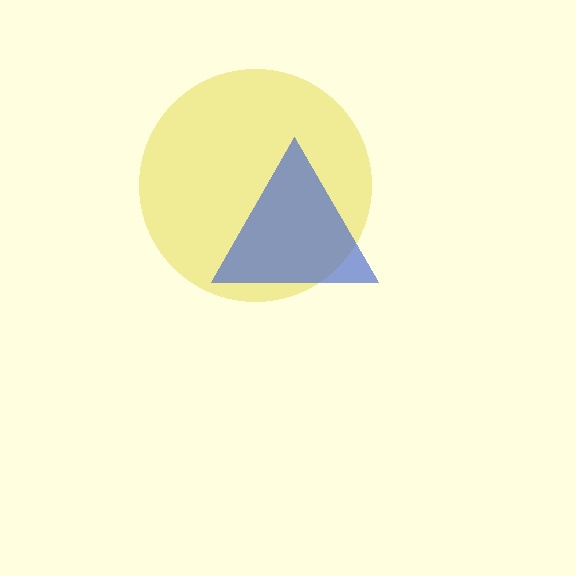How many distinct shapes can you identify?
There are 2 distinct shapes: a yellow circle, a blue triangle.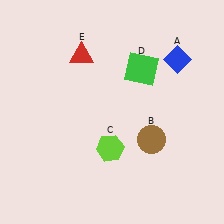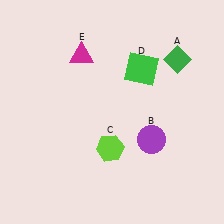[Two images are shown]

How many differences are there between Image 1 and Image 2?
There are 3 differences between the two images.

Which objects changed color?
A changed from blue to green. B changed from brown to purple. E changed from red to magenta.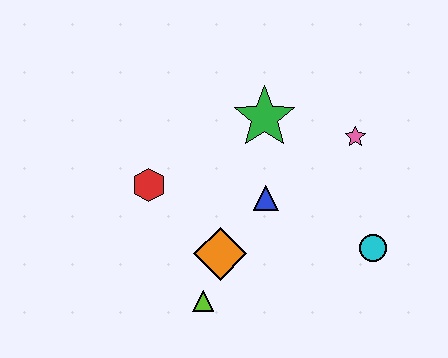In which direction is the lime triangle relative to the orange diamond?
The lime triangle is below the orange diamond.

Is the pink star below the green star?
Yes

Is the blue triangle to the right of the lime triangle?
Yes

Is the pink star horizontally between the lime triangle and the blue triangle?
No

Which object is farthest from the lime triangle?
The pink star is farthest from the lime triangle.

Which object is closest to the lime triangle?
The orange diamond is closest to the lime triangle.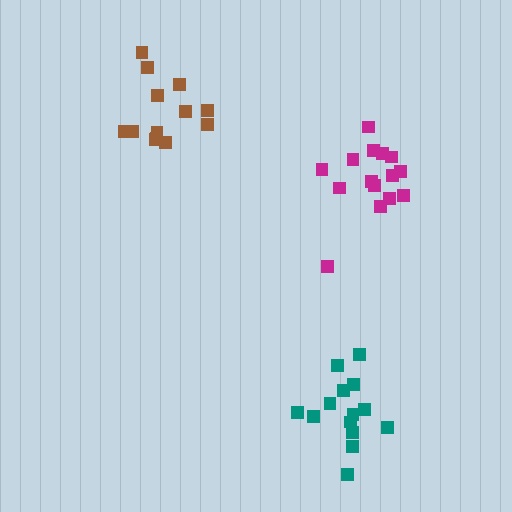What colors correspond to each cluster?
The clusters are colored: magenta, brown, teal.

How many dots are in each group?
Group 1: 15 dots, Group 2: 13 dots, Group 3: 14 dots (42 total).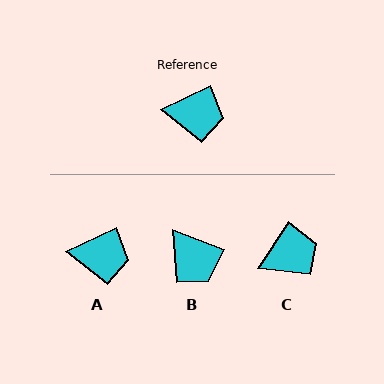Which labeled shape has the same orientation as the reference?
A.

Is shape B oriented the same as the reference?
No, it is off by about 47 degrees.